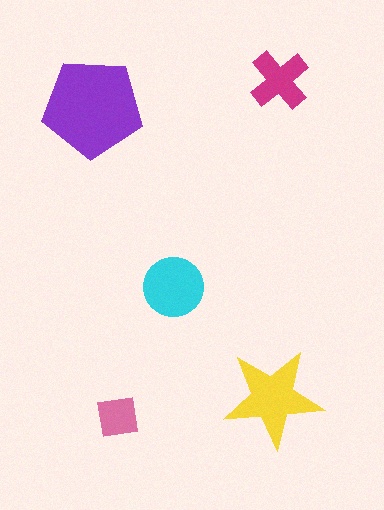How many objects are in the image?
There are 5 objects in the image.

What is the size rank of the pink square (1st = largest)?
5th.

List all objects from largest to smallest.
The purple pentagon, the yellow star, the cyan circle, the magenta cross, the pink square.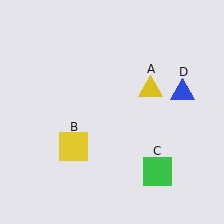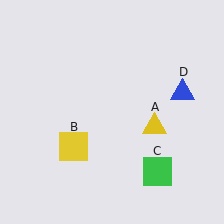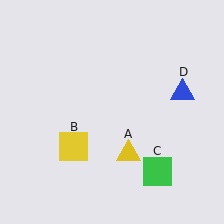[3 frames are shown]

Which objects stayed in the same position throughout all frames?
Yellow square (object B) and green square (object C) and blue triangle (object D) remained stationary.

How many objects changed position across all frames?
1 object changed position: yellow triangle (object A).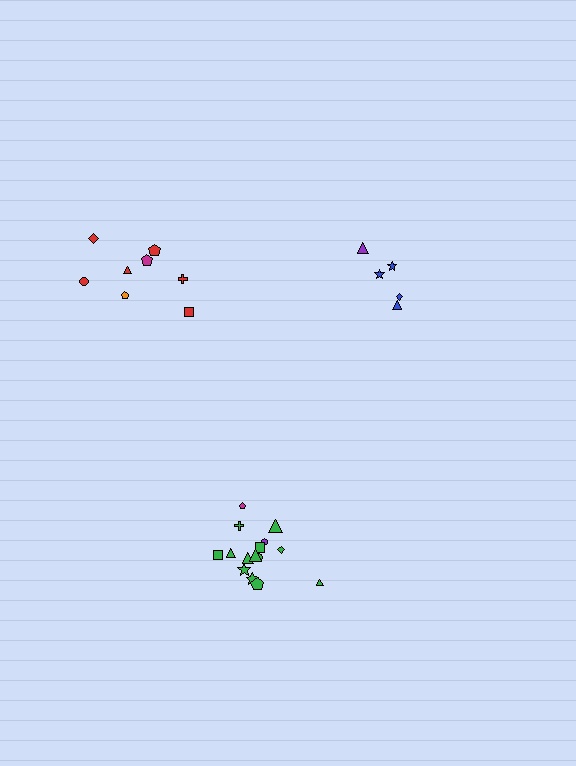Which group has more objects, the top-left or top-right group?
The top-left group.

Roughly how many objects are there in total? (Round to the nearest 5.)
Roughly 30 objects in total.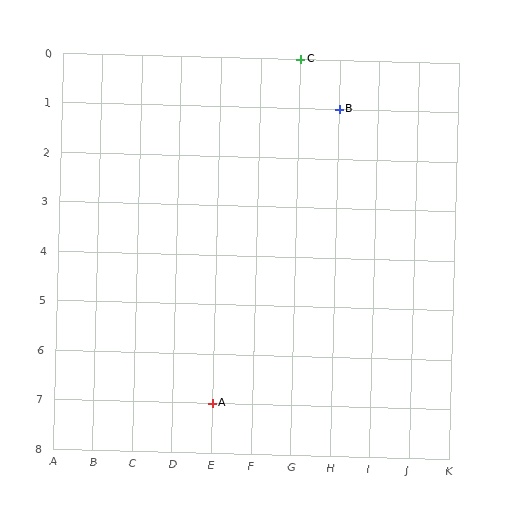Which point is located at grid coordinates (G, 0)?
Point C is at (G, 0).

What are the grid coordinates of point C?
Point C is at grid coordinates (G, 0).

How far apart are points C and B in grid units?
Points C and B are 1 column and 1 row apart (about 1.4 grid units diagonally).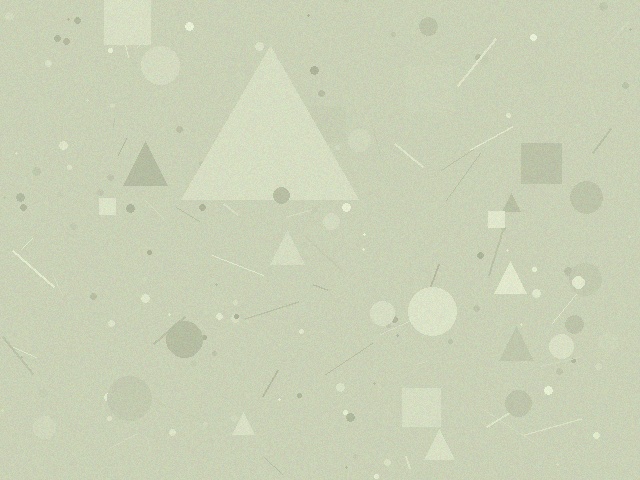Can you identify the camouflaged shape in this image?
The camouflaged shape is a triangle.